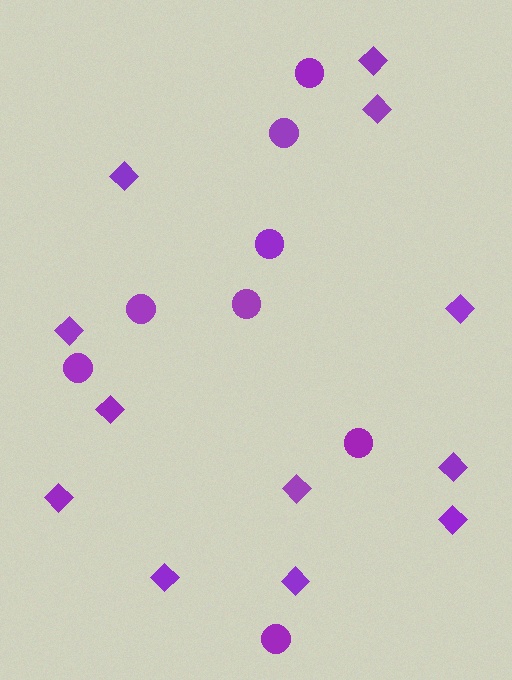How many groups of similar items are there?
There are 2 groups: one group of circles (8) and one group of diamonds (12).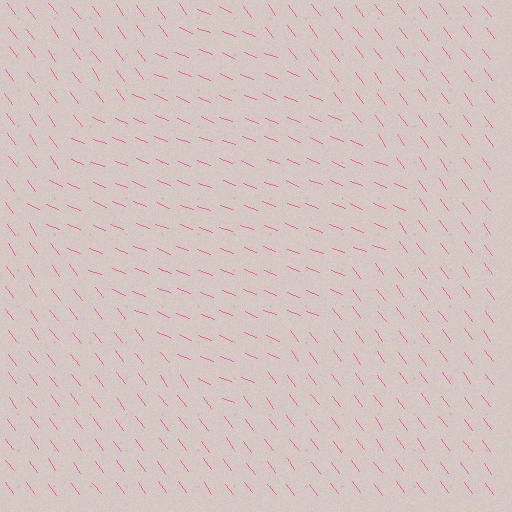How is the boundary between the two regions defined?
The boundary is defined purely by a change in line orientation (approximately 32 degrees difference). All lines are the same color and thickness.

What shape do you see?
I see a diamond.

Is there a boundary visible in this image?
Yes, there is a texture boundary formed by a change in line orientation.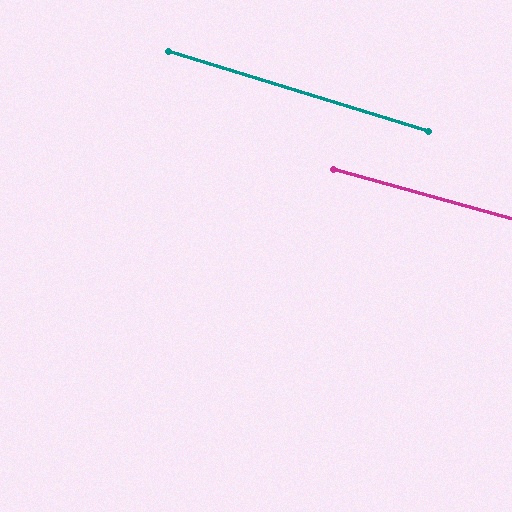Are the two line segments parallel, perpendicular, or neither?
Parallel — their directions differ by only 1.4°.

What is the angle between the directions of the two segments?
Approximately 1 degree.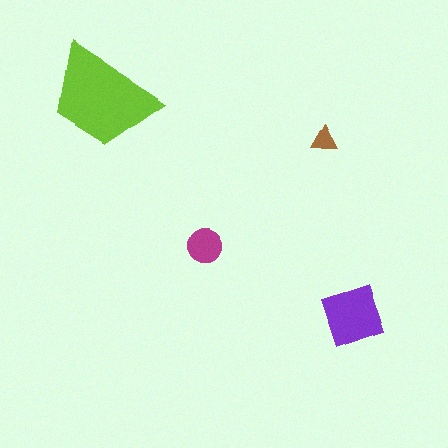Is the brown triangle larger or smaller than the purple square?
Smaller.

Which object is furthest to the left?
The lime trapezoid is leftmost.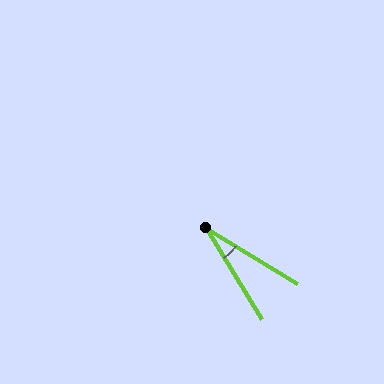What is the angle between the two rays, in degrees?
Approximately 27 degrees.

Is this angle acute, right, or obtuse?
It is acute.